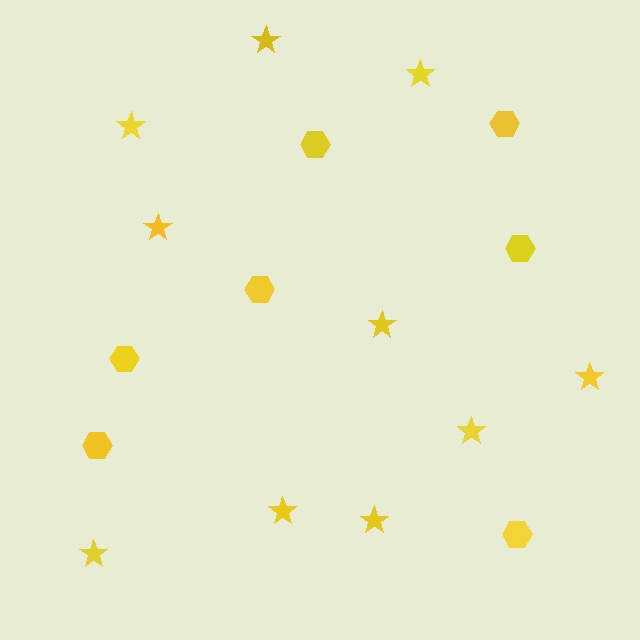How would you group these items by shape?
There are 2 groups: one group of hexagons (7) and one group of stars (10).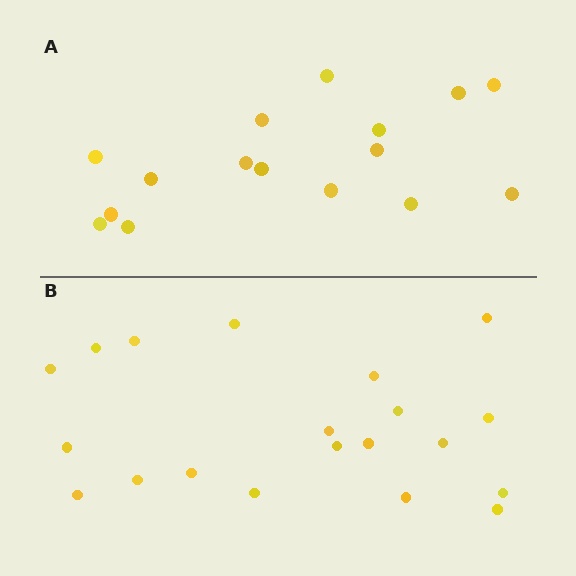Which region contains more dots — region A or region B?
Region B (the bottom region) has more dots.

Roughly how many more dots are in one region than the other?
Region B has about 4 more dots than region A.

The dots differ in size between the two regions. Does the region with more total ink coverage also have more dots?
No. Region A has more total ink coverage because its dots are larger, but region B actually contains more individual dots. Total area can be misleading — the number of items is what matters here.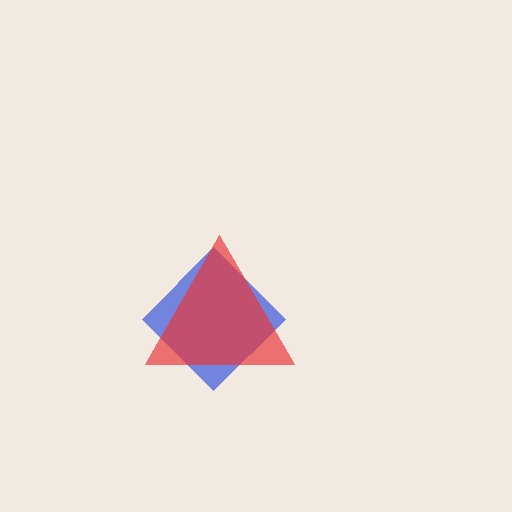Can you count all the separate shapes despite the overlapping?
Yes, there are 2 separate shapes.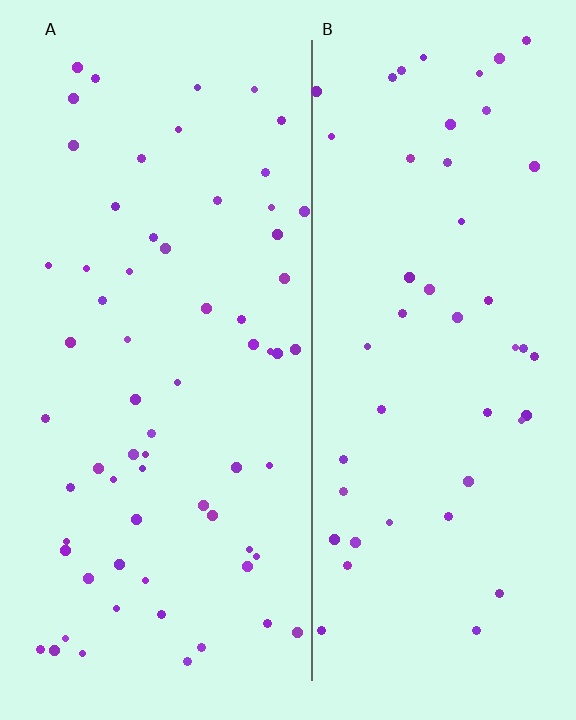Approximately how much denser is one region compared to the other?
Approximately 1.4× — region A over region B.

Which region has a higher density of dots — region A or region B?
A (the left).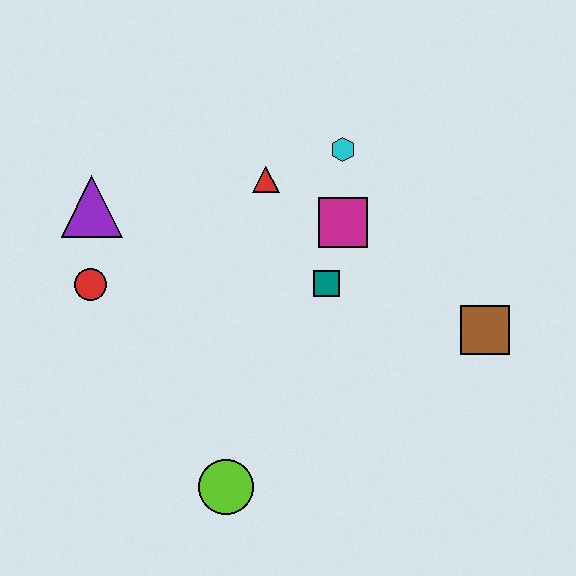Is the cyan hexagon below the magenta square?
No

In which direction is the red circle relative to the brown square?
The red circle is to the left of the brown square.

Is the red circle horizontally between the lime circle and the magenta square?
No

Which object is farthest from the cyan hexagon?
The lime circle is farthest from the cyan hexagon.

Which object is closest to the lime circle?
The teal square is closest to the lime circle.